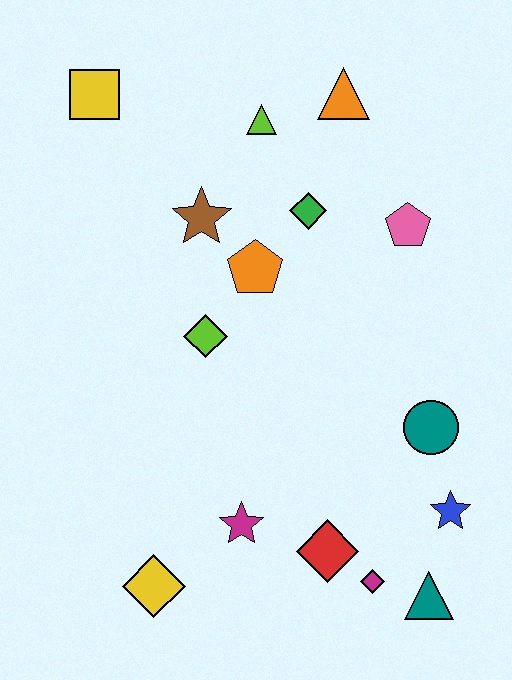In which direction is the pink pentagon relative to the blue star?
The pink pentagon is above the blue star.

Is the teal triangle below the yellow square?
Yes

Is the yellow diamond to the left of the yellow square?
No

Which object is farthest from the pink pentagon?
The yellow diamond is farthest from the pink pentagon.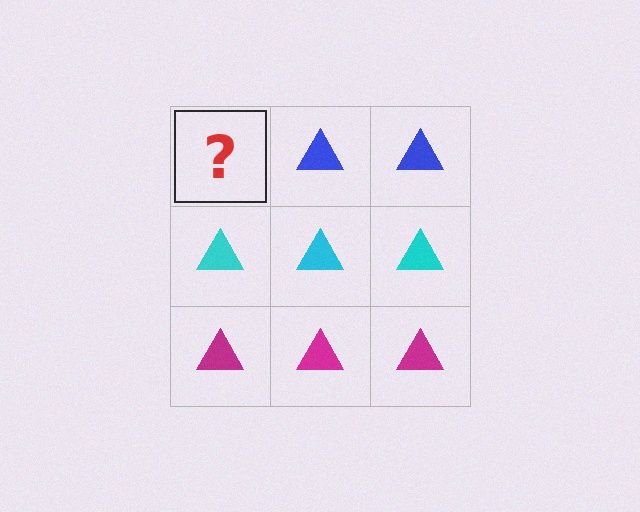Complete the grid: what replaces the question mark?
The question mark should be replaced with a blue triangle.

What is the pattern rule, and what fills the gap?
The rule is that each row has a consistent color. The gap should be filled with a blue triangle.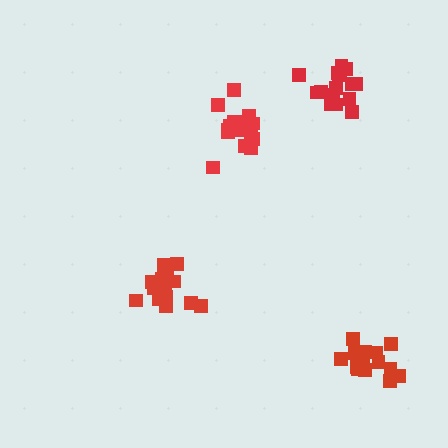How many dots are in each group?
Group 1: 15 dots, Group 2: 17 dots, Group 3: 16 dots, Group 4: 16 dots (64 total).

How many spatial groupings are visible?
There are 4 spatial groupings.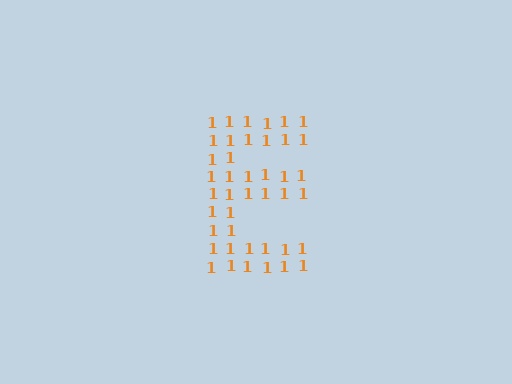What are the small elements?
The small elements are digit 1's.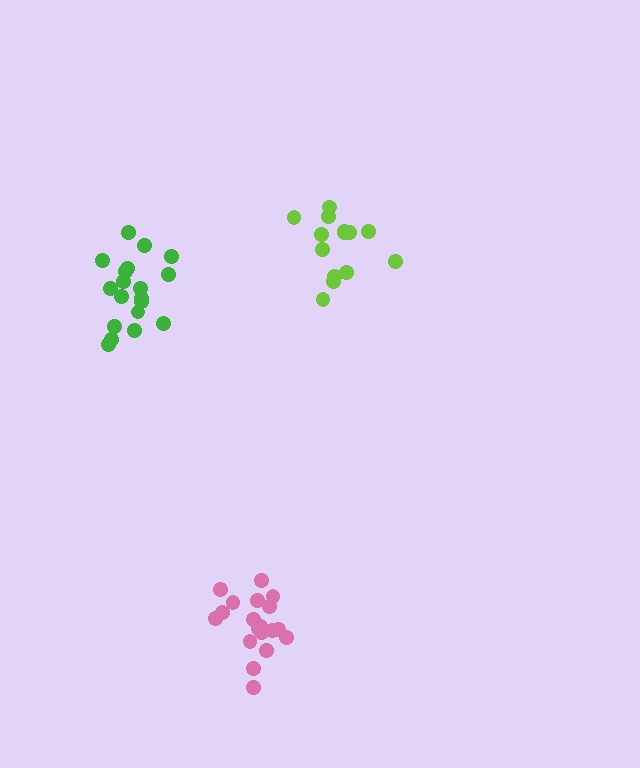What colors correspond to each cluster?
The clusters are colored: pink, green, lime.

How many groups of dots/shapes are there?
There are 3 groups.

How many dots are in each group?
Group 1: 19 dots, Group 2: 19 dots, Group 3: 15 dots (53 total).